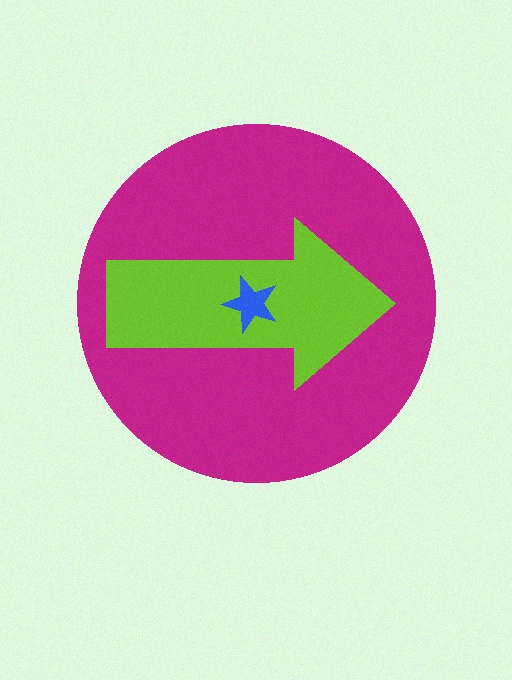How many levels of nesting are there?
3.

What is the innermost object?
The blue star.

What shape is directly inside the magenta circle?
The lime arrow.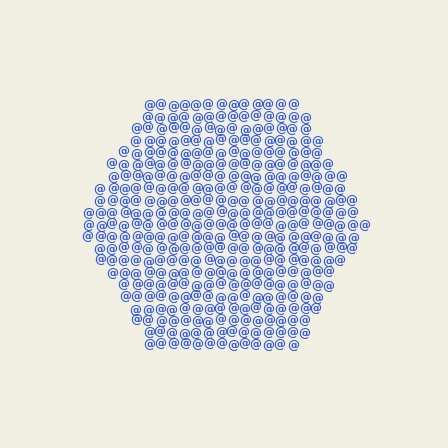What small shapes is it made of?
It is made of small at signs.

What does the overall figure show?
The overall figure shows a hexagon.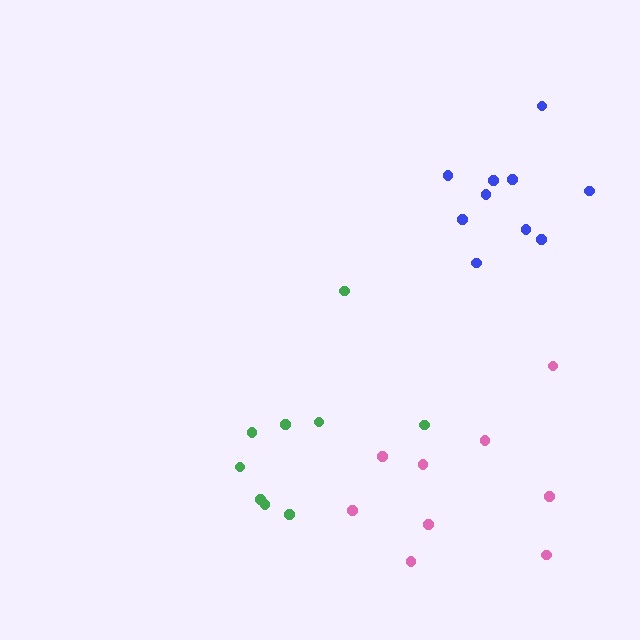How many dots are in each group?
Group 1: 9 dots, Group 2: 10 dots, Group 3: 9 dots (28 total).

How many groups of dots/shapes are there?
There are 3 groups.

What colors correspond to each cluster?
The clusters are colored: green, blue, pink.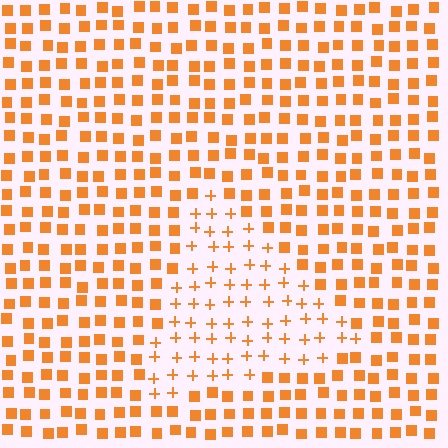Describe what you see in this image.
The image is filled with small orange elements arranged in a uniform grid. A triangle-shaped region contains plus signs, while the surrounding area contains squares. The boundary is defined purely by the change in element shape.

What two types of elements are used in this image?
The image uses plus signs inside the triangle region and squares outside it.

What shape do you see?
I see a triangle.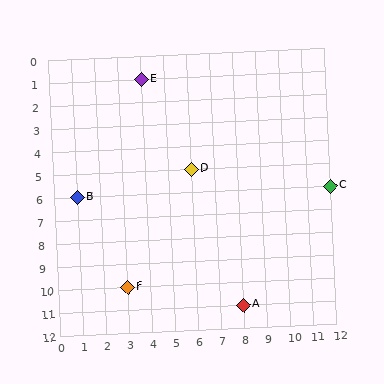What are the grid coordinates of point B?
Point B is at grid coordinates (1, 6).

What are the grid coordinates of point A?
Point A is at grid coordinates (8, 11).